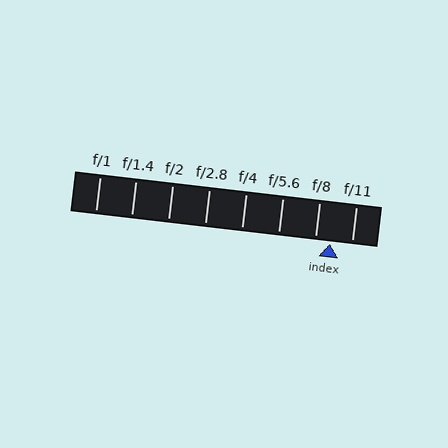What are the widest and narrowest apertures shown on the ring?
The widest aperture shown is f/1 and the narrowest is f/11.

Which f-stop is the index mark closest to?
The index mark is closest to f/8.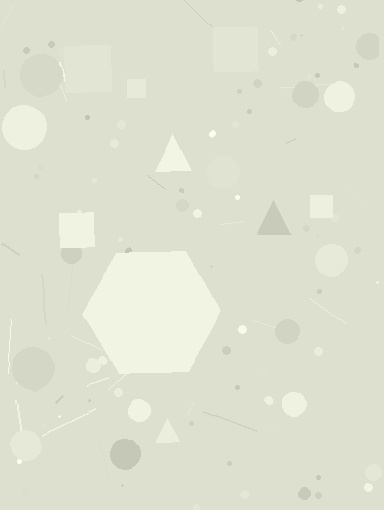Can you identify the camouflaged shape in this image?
The camouflaged shape is a hexagon.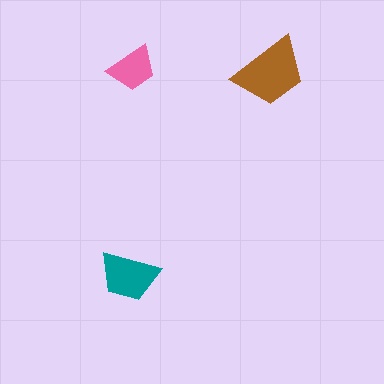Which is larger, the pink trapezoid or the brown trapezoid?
The brown one.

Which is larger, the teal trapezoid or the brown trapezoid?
The brown one.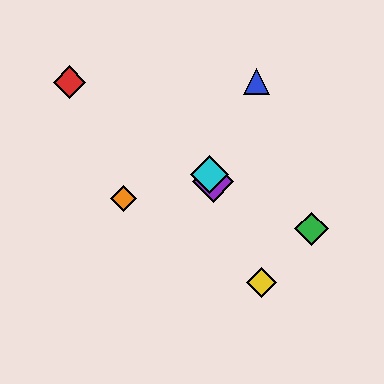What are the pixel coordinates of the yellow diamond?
The yellow diamond is at (262, 282).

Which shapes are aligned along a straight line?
The yellow diamond, the purple diamond, the cyan diamond are aligned along a straight line.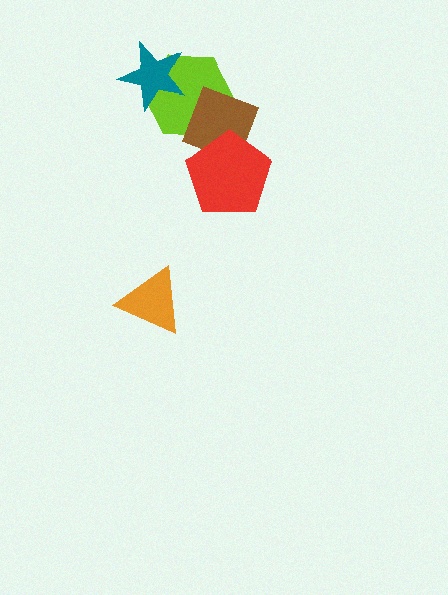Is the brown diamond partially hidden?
Yes, it is partially covered by another shape.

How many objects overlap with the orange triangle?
0 objects overlap with the orange triangle.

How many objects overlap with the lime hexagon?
2 objects overlap with the lime hexagon.